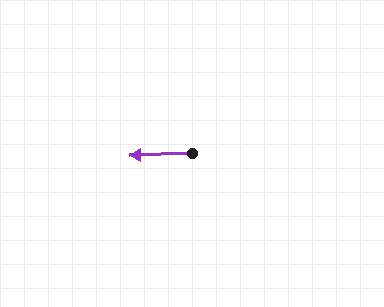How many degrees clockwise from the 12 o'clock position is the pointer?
Approximately 269 degrees.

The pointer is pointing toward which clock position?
Roughly 9 o'clock.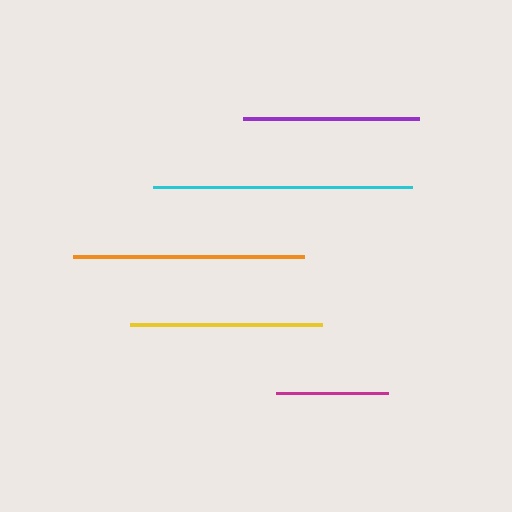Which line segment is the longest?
The cyan line is the longest at approximately 260 pixels.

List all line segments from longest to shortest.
From longest to shortest: cyan, orange, yellow, purple, magenta.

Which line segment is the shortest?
The magenta line is the shortest at approximately 111 pixels.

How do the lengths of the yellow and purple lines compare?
The yellow and purple lines are approximately the same length.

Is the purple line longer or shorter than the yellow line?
The yellow line is longer than the purple line.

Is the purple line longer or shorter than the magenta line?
The purple line is longer than the magenta line.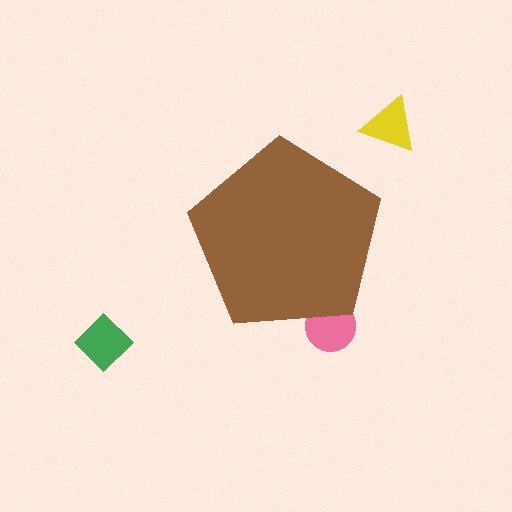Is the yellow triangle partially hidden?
No, the yellow triangle is fully visible.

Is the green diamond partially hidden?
No, the green diamond is fully visible.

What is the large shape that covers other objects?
A brown pentagon.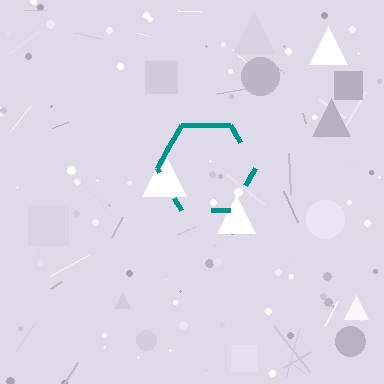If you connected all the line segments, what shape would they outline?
They would outline a hexagon.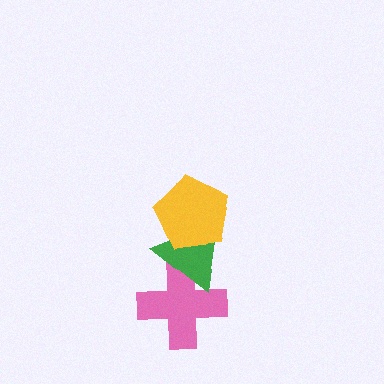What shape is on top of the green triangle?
The yellow pentagon is on top of the green triangle.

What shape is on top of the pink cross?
The green triangle is on top of the pink cross.